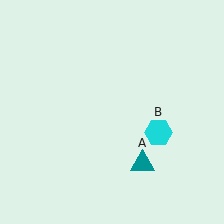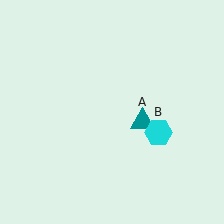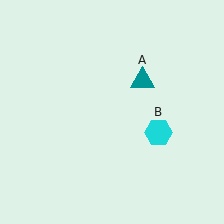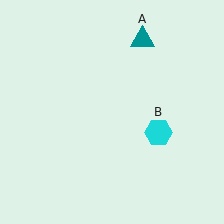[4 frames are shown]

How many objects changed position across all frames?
1 object changed position: teal triangle (object A).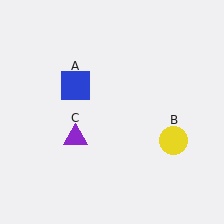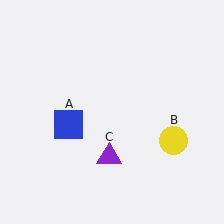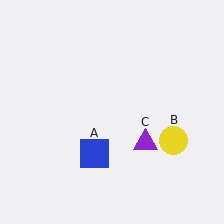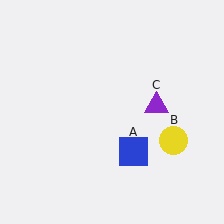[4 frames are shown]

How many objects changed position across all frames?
2 objects changed position: blue square (object A), purple triangle (object C).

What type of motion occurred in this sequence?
The blue square (object A), purple triangle (object C) rotated counterclockwise around the center of the scene.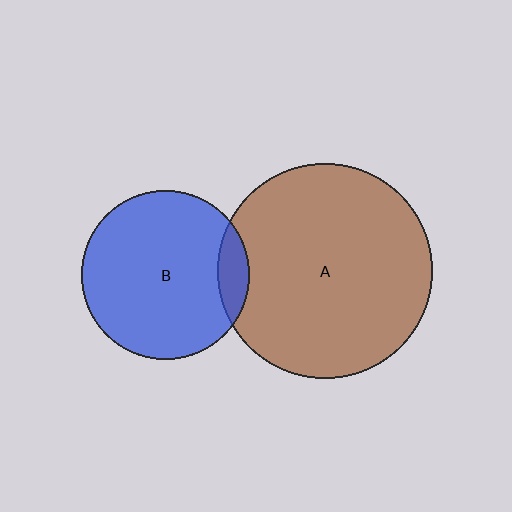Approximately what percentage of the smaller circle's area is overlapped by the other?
Approximately 10%.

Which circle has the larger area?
Circle A (brown).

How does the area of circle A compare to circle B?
Approximately 1.6 times.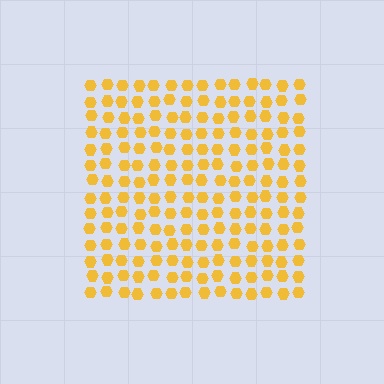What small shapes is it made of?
It is made of small hexagons.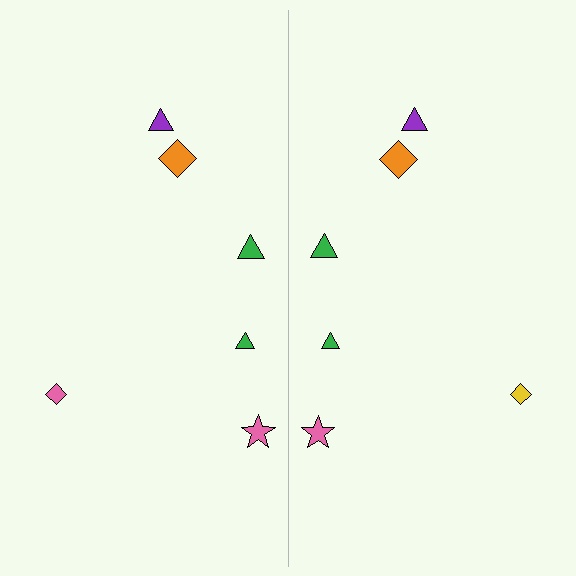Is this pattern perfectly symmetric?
No, the pattern is not perfectly symmetric. The yellow diamond on the right side breaks the symmetry — its mirror counterpart is pink.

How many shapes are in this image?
There are 12 shapes in this image.